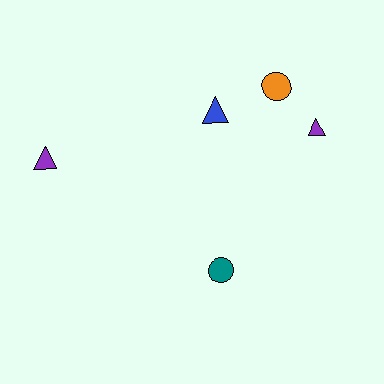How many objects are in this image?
There are 5 objects.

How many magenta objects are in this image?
There are no magenta objects.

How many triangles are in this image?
There are 3 triangles.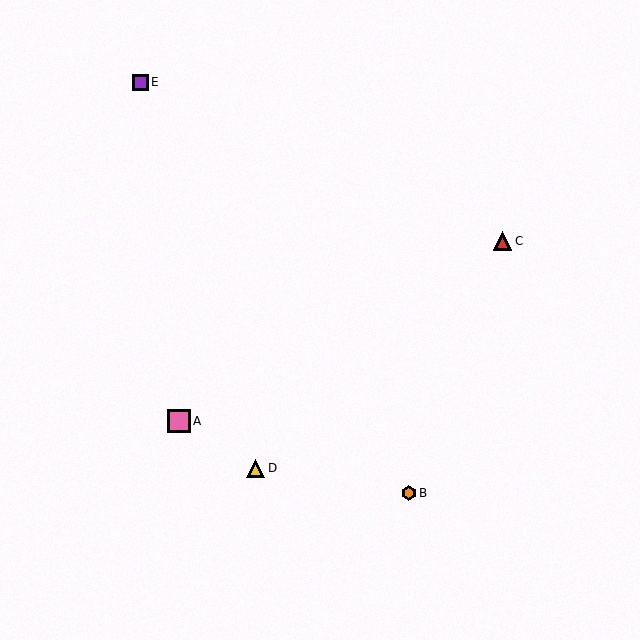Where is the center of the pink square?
The center of the pink square is at (179, 421).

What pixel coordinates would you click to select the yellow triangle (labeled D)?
Click at (256, 468) to select the yellow triangle D.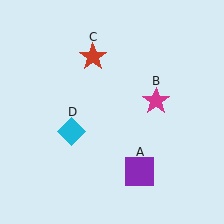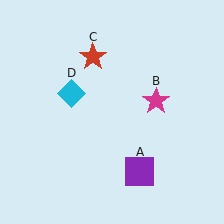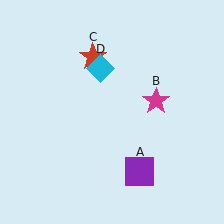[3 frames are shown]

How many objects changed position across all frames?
1 object changed position: cyan diamond (object D).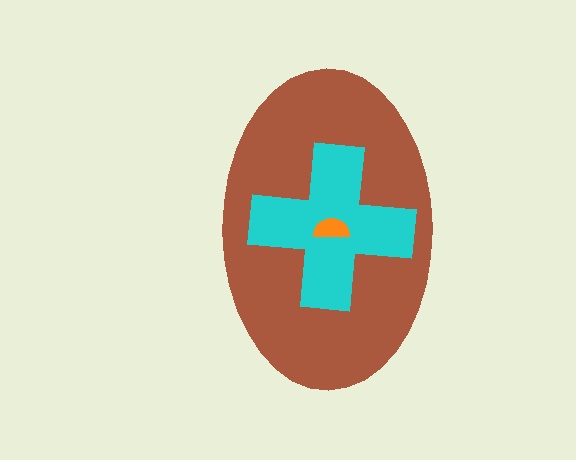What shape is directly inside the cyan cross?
The orange semicircle.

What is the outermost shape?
The brown ellipse.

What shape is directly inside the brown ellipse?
The cyan cross.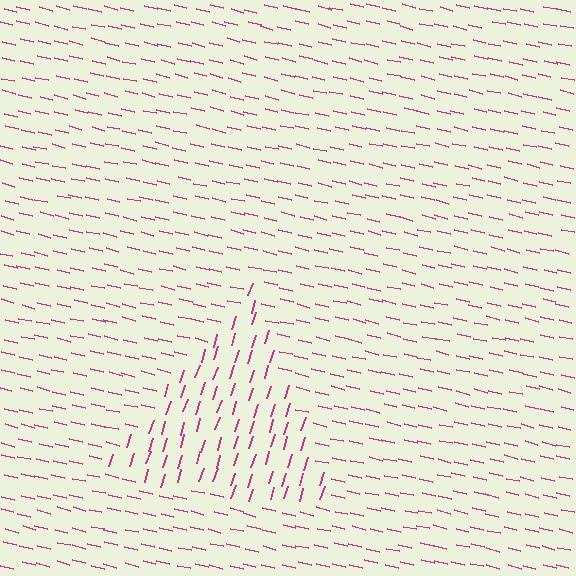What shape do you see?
I see a triangle.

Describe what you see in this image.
The image is filled with small magenta line segments. A triangle region in the image has lines oriented differently from the surrounding lines, creating a visible texture boundary.